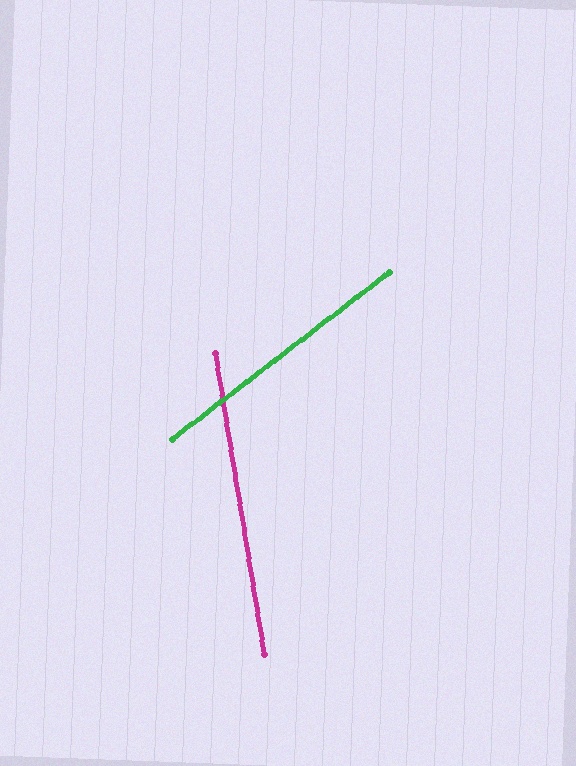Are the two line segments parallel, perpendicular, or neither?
Neither parallel nor perpendicular — they differ by about 62°.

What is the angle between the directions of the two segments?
Approximately 62 degrees.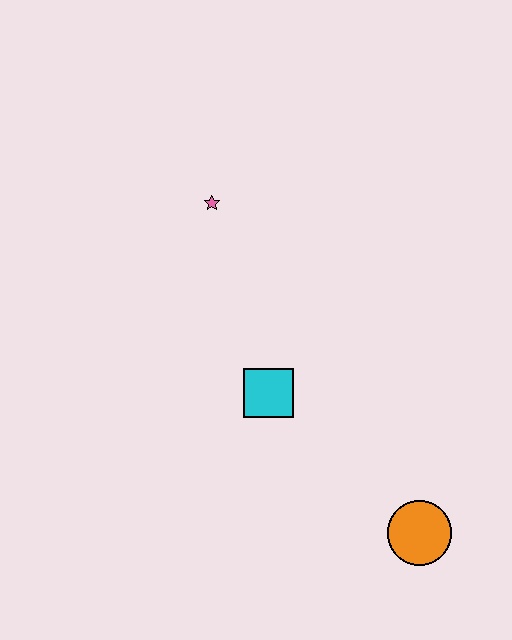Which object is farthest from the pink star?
The orange circle is farthest from the pink star.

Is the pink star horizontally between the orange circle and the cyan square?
No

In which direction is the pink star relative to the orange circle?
The pink star is above the orange circle.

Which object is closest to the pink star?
The cyan square is closest to the pink star.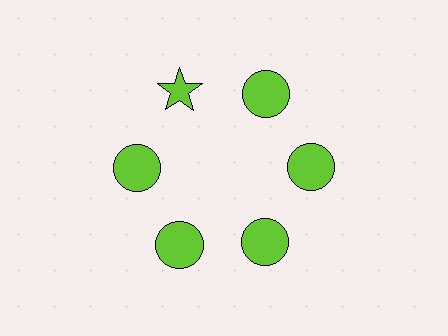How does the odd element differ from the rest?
It has a different shape: star instead of circle.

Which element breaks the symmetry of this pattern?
The lime star at roughly the 11 o'clock position breaks the symmetry. All other shapes are lime circles.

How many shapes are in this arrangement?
There are 6 shapes arranged in a ring pattern.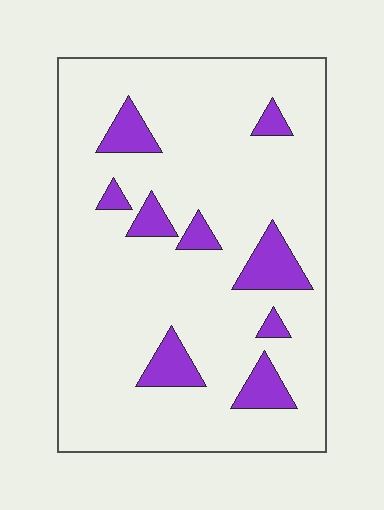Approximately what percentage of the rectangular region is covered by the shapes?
Approximately 15%.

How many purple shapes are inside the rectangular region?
9.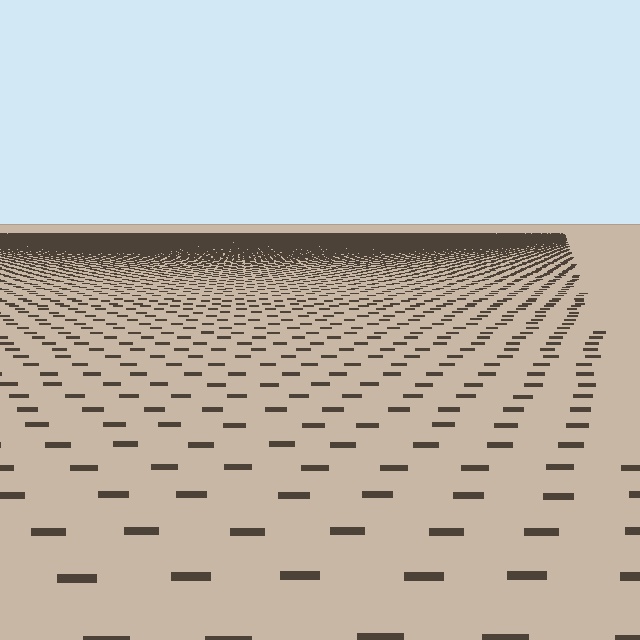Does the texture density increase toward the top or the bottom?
Density increases toward the top.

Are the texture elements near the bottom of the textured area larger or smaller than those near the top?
Larger. Near the bottom, elements are closer to the viewer and appear at a bigger on-screen size.